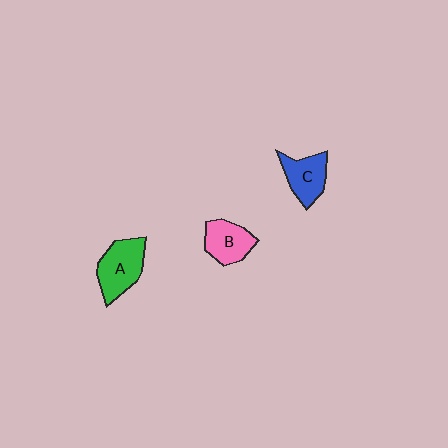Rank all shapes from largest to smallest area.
From largest to smallest: A (green), C (blue), B (pink).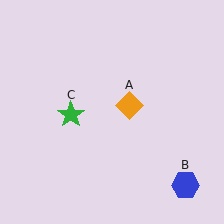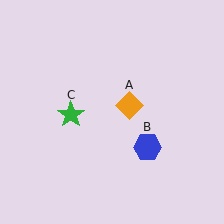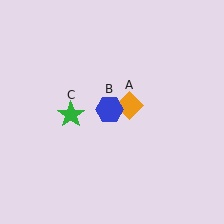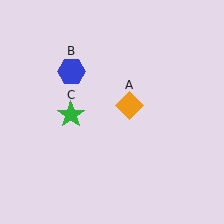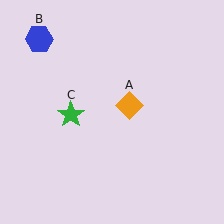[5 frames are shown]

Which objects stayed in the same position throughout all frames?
Orange diamond (object A) and green star (object C) remained stationary.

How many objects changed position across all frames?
1 object changed position: blue hexagon (object B).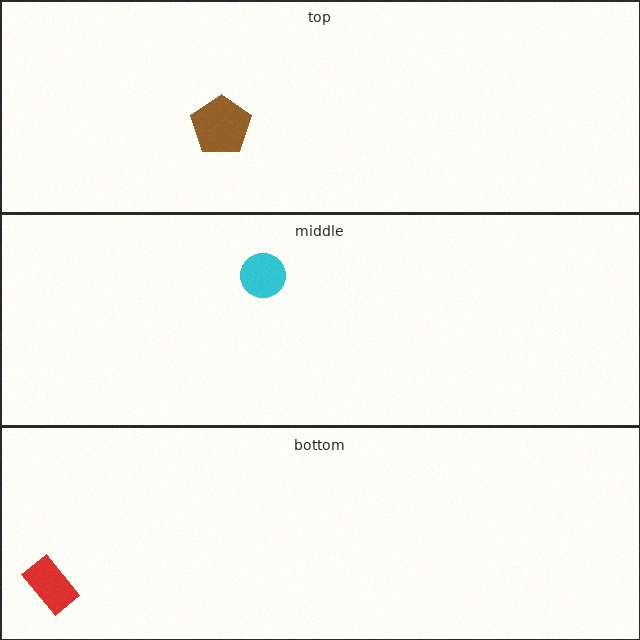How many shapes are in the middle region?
1.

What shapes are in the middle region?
The cyan circle.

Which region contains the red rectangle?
The bottom region.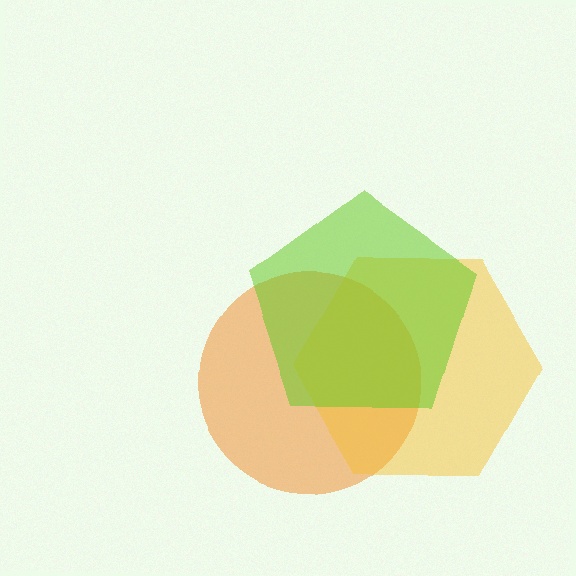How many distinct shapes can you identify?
There are 3 distinct shapes: an orange circle, a yellow hexagon, a lime pentagon.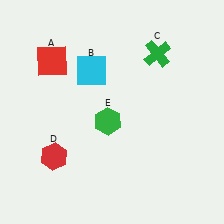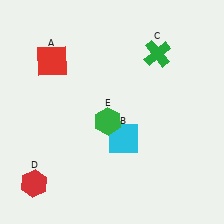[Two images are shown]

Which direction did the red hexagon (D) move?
The red hexagon (D) moved down.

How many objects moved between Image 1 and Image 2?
2 objects moved between the two images.